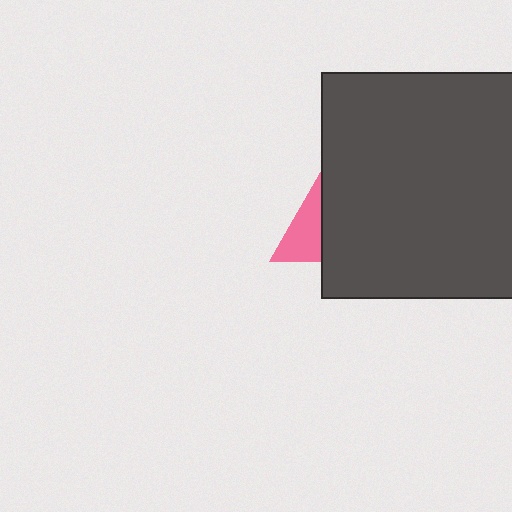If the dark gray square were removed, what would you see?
You would see the complete pink triangle.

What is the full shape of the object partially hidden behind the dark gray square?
The partially hidden object is a pink triangle.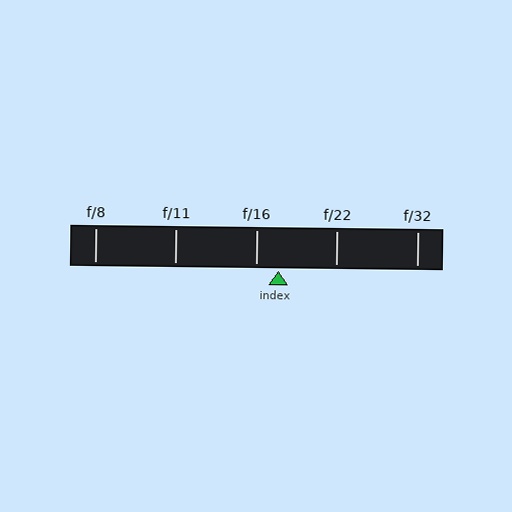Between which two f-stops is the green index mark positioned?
The index mark is between f/16 and f/22.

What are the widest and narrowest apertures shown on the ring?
The widest aperture shown is f/8 and the narrowest is f/32.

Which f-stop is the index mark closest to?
The index mark is closest to f/16.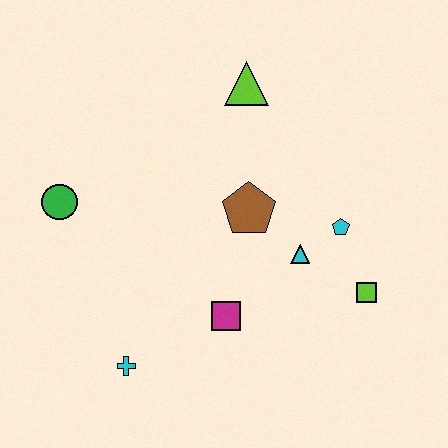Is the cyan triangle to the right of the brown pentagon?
Yes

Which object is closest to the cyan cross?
The magenta square is closest to the cyan cross.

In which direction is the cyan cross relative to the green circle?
The cyan cross is below the green circle.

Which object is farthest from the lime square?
The green circle is farthest from the lime square.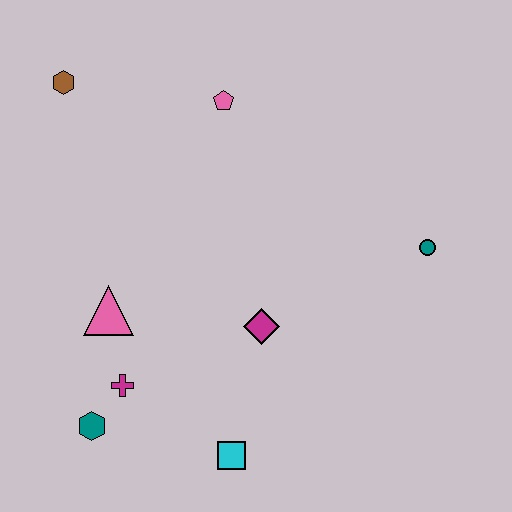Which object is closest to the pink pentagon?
The brown hexagon is closest to the pink pentagon.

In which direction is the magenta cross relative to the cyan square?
The magenta cross is to the left of the cyan square.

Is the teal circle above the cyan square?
Yes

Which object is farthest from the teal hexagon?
The teal circle is farthest from the teal hexagon.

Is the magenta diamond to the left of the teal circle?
Yes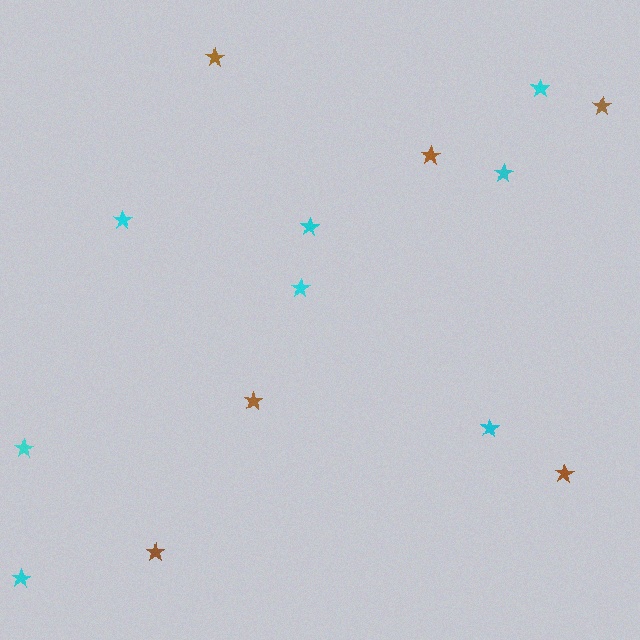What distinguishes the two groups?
There are 2 groups: one group of cyan stars (8) and one group of brown stars (6).